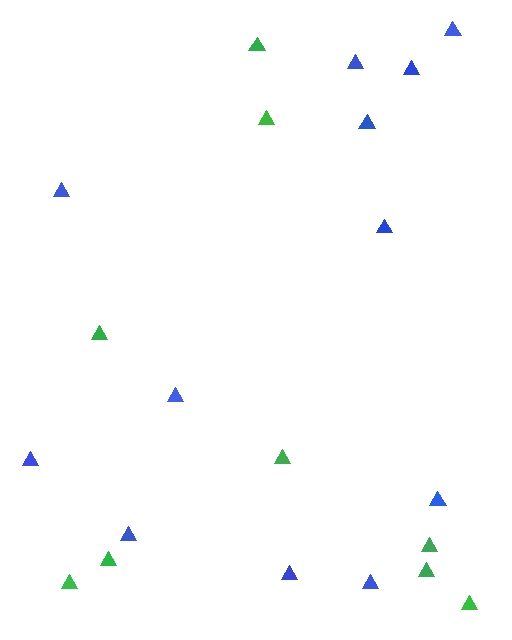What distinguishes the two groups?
There are 2 groups: one group of blue triangles (12) and one group of green triangles (9).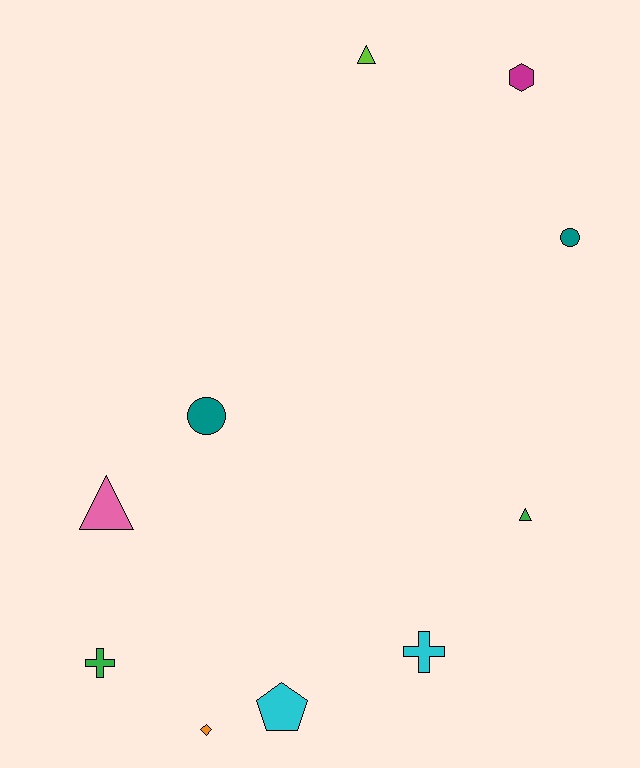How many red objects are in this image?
There are no red objects.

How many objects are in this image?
There are 10 objects.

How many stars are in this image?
There are no stars.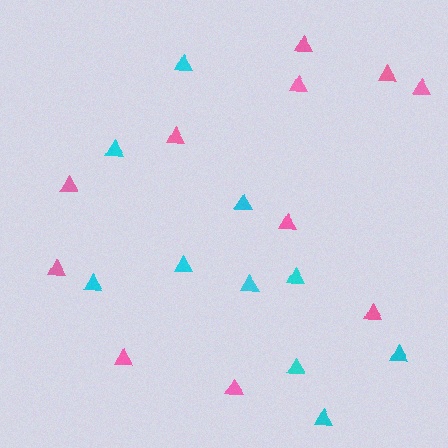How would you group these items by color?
There are 2 groups: one group of cyan triangles (10) and one group of pink triangles (11).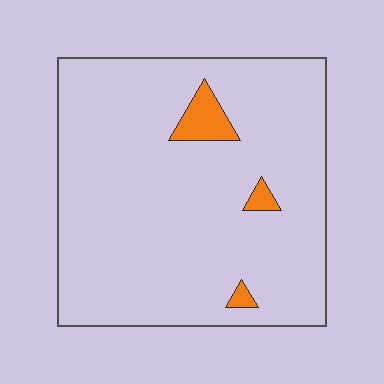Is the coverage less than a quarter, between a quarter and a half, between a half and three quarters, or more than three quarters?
Less than a quarter.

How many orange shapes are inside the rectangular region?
3.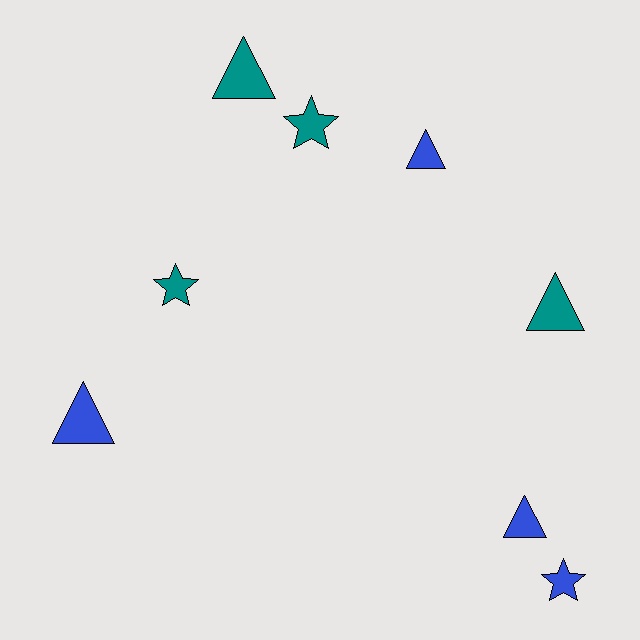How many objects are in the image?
There are 8 objects.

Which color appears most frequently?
Teal, with 4 objects.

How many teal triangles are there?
There are 2 teal triangles.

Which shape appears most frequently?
Triangle, with 5 objects.